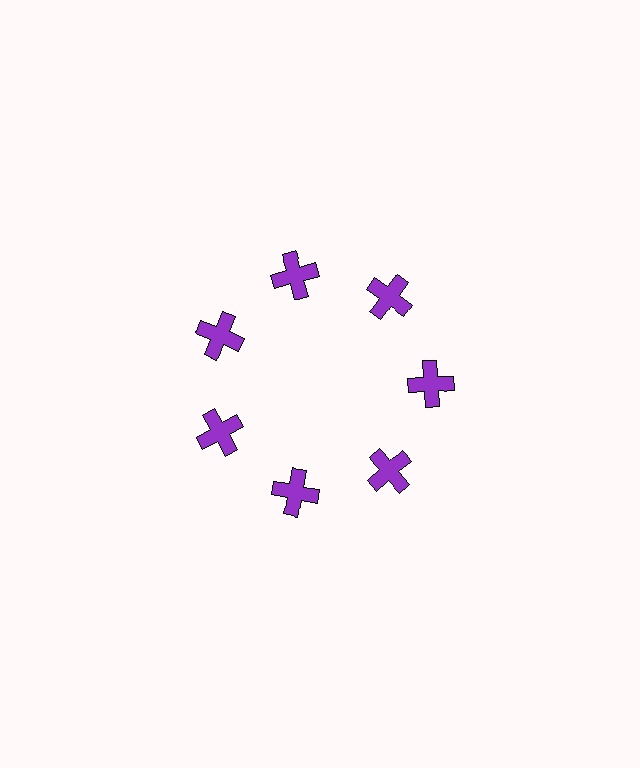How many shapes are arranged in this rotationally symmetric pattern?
There are 7 shapes, arranged in 7 groups of 1.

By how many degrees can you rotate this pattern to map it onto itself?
The pattern maps onto itself every 51 degrees of rotation.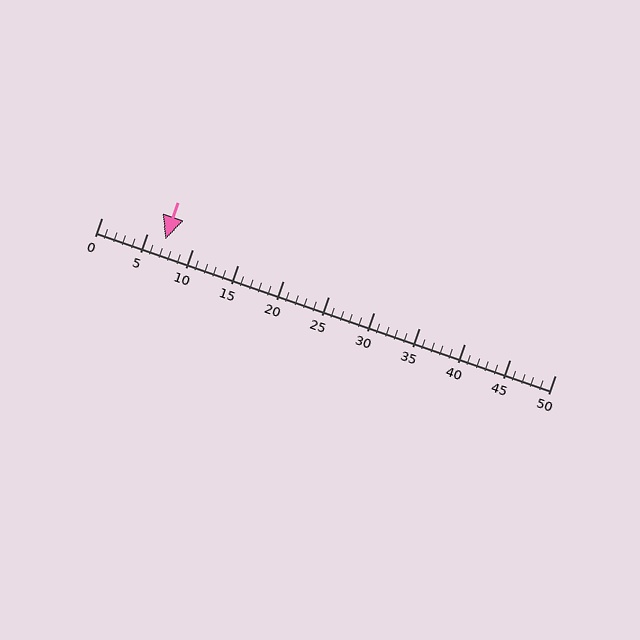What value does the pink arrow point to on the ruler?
The pink arrow points to approximately 7.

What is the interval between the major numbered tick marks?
The major tick marks are spaced 5 units apart.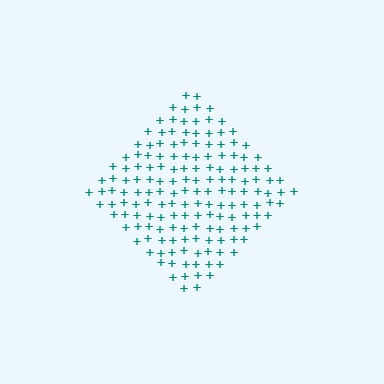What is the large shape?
The large shape is a diamond.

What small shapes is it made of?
It is made of small plus signs.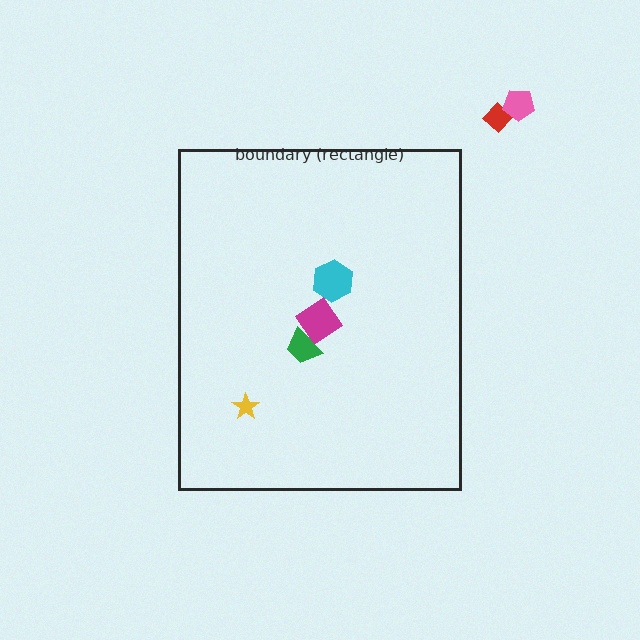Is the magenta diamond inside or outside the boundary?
Inside.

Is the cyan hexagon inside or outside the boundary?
Inside.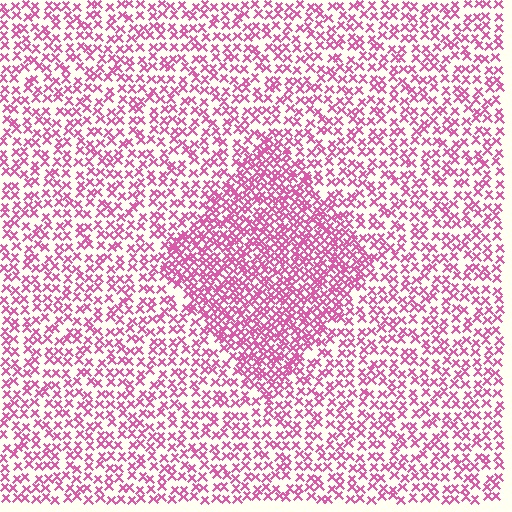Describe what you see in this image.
The image contains small pink elements arranged at two different densities. A diamond-shaped region is visible where the elements are more densely packed than the surrounding area.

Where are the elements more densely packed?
The elements are more densely packed inside the diamond boundary.